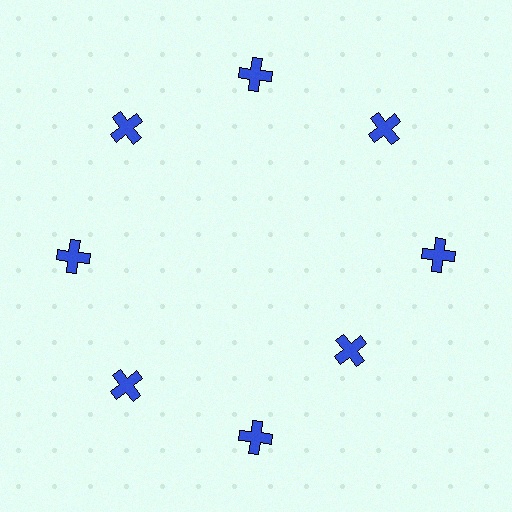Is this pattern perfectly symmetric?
No. The 8 blue crosses are arranged in a ring, but one element near the 4 o'clock position is pulled inward toward the center, breaking the 8-fold rotational symmetry.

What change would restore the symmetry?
The symmetry would be restored by moving it outward, back onto the ring so that all 8 crosses sit at equal angles and equal distance from the center.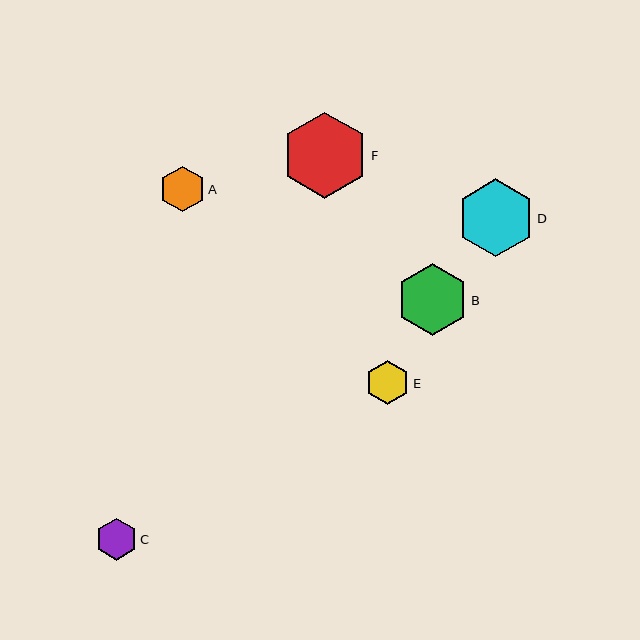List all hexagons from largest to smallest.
From largest to smallest: F, D, B, A, E, C.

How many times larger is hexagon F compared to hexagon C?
Hexagon F is approximately 2.1 times the size of hexagon C.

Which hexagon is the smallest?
Hexagon C is the smallest with a size of approximately 42 pixels.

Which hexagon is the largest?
Hexagon F is the largest with a size of approximately 86 pixels.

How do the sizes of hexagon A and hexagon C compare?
Hexagon A and hexagon C are approximately the same size.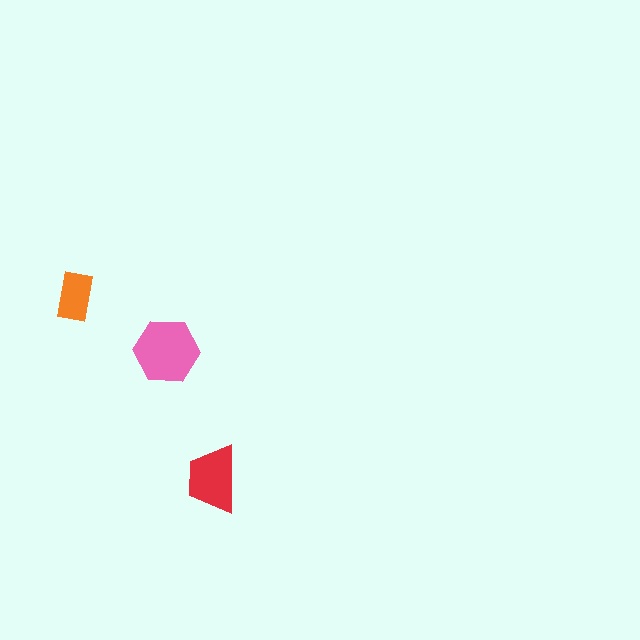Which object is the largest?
The pink hexagon.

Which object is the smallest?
The orange rectangle.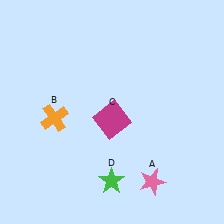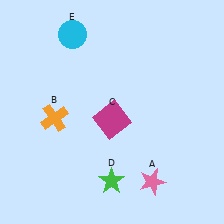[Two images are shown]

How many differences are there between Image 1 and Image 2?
There is 1 difference between the two images.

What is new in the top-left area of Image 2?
A cyan circle (E) was added in the top-left area of Image 2.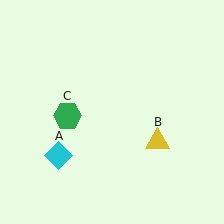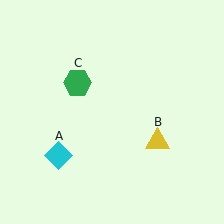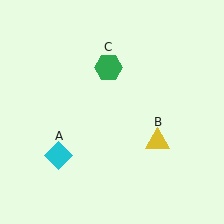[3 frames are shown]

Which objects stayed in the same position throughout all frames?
Cyan diamond (object A) and yellow triangle (object B) remained stationary.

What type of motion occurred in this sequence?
The green hexagon (object C) rotated clockwise around the center of the scene.